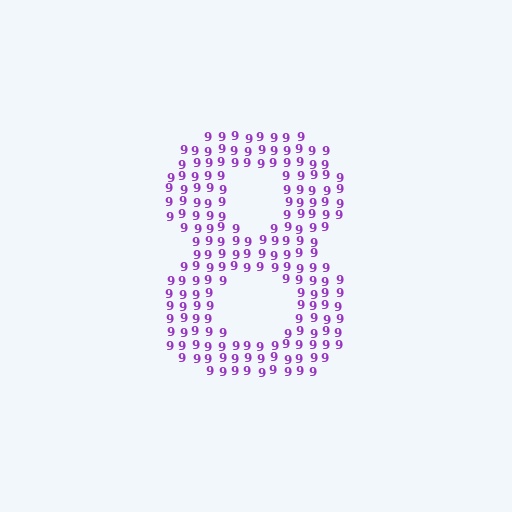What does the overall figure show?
The overall figure shows the digit 8.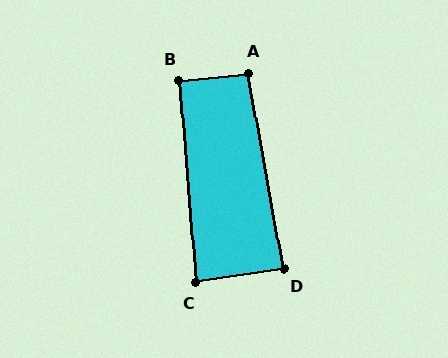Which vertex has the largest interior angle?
A, at approximately 94 degrees.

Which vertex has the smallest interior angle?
C, at approximately 86 degrees.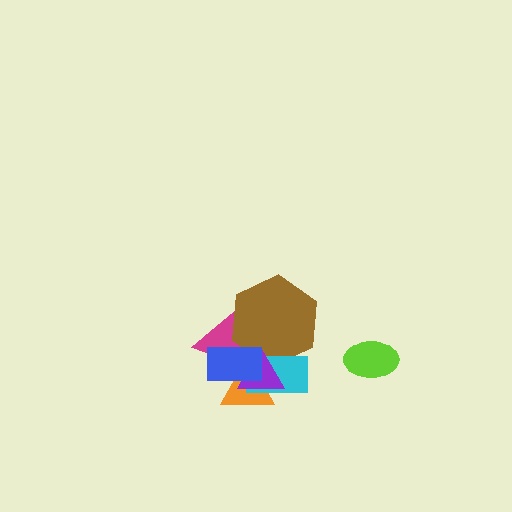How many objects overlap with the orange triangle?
4 objects overlap with the orange triangle.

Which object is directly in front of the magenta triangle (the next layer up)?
The brown hexagon is directly in front of the magenta triangle.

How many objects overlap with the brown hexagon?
4 objects overlap with the brown hexagon.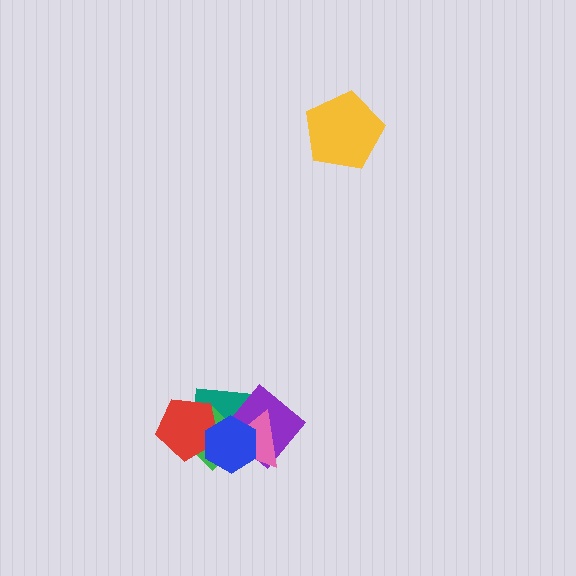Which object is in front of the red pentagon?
The blue hexagon is in front of the red pentagon.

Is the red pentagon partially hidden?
Yes, it is partially covered by another shape.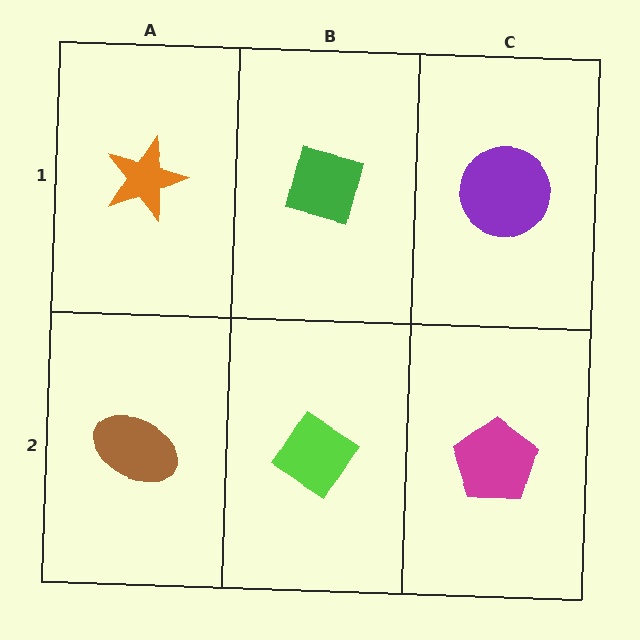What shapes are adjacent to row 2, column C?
A purple circle (row 1, column C), a lime diamond (row 2, column B).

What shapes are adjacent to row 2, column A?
An orange star (row 1, column A), a lime diamond (row 2, column B).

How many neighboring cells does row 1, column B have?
3.